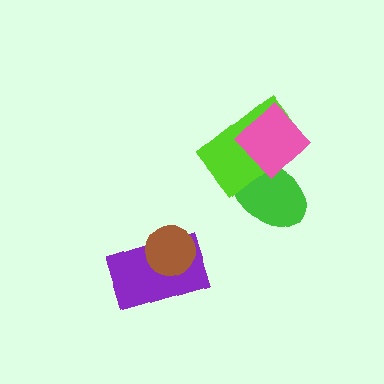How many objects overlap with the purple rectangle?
1 object overlaps with the purple rectangle.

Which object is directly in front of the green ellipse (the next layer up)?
The lime rectangle is directly in front of the green ellipse.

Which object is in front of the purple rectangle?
The brown circle is in front of the purple rectangle.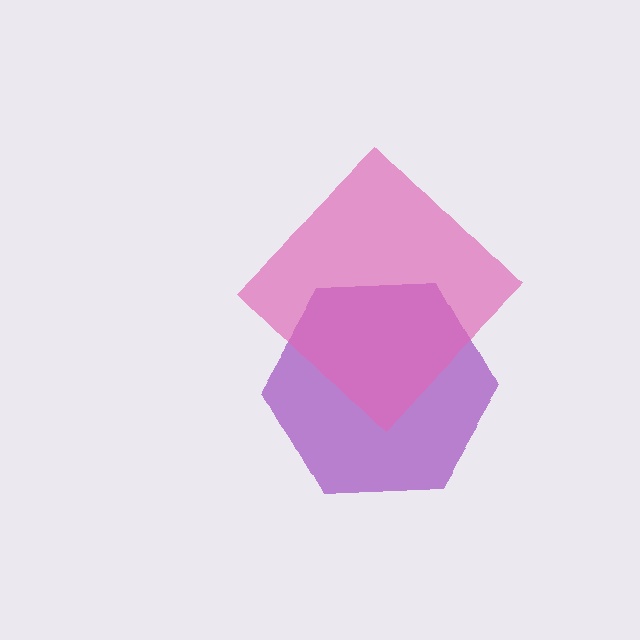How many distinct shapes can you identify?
There are 2 distinct shapes: a purple hexagon, a pink diamond.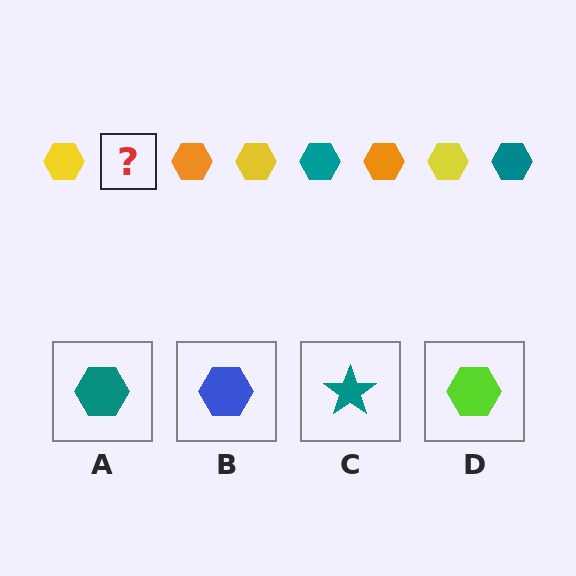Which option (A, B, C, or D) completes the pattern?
A.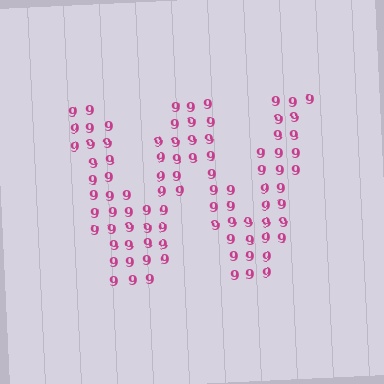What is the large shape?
The large shape is the letter W.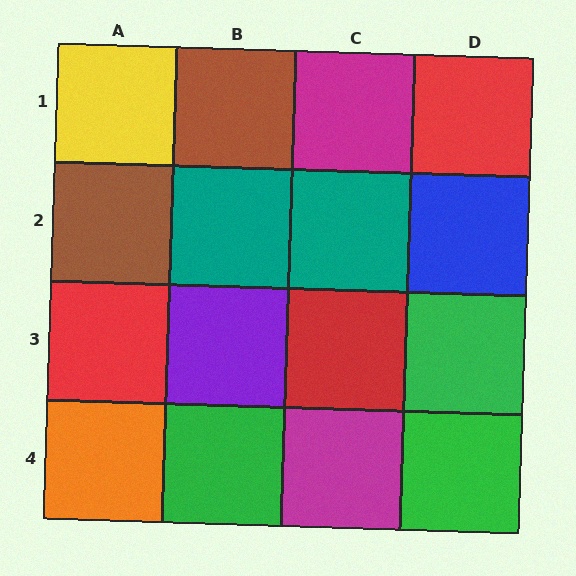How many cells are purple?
1 cell is purple.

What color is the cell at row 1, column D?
Red.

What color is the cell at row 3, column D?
Green.